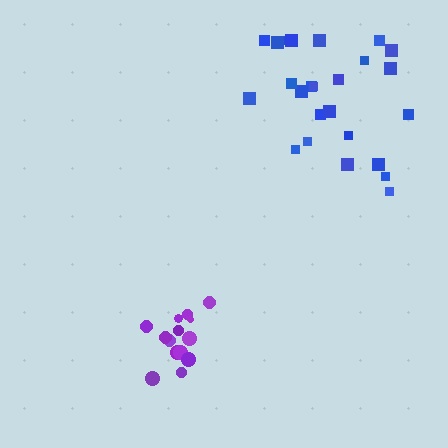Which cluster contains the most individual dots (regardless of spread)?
Blue (25).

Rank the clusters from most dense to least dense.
purple, blue.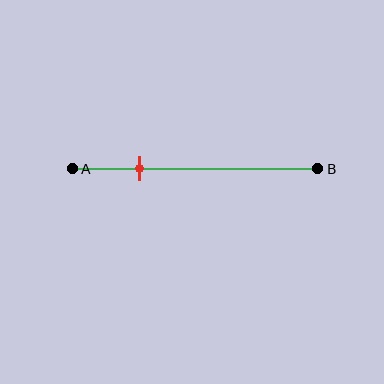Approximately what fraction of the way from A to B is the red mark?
The red mark is approximately 25% of the way from A to B.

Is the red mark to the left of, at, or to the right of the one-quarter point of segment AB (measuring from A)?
The red mark is approximately at the one-quarter point of segment AB.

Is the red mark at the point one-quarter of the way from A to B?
Yes, the mark is approximately at the one-quarter point.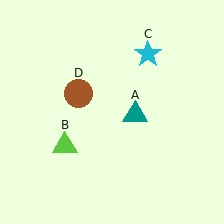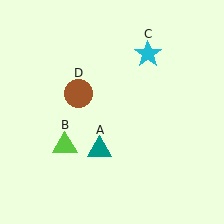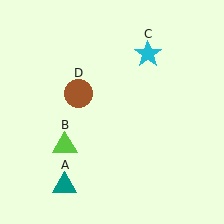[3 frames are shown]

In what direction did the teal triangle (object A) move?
The teal triangle (object A) moved down and to the left.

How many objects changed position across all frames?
1 object changed position: teal triangle (object A).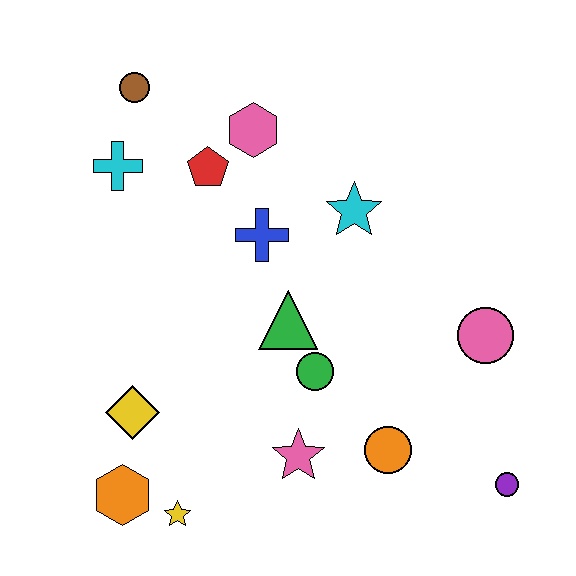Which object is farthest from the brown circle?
The purple circle is farthest from the brown circle.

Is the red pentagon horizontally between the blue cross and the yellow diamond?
Yes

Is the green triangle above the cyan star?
No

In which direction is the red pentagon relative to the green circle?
The red pentagon is above the green circle.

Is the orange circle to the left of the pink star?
No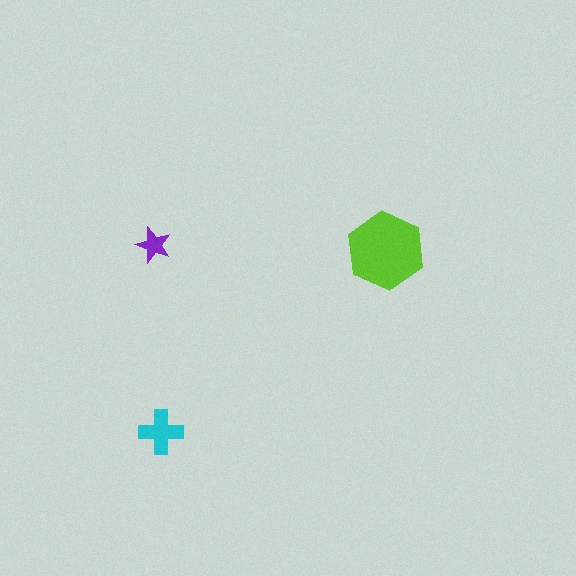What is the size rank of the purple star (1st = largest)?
3rd.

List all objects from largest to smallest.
The lime hexagon, the cyan cross, the purple star.